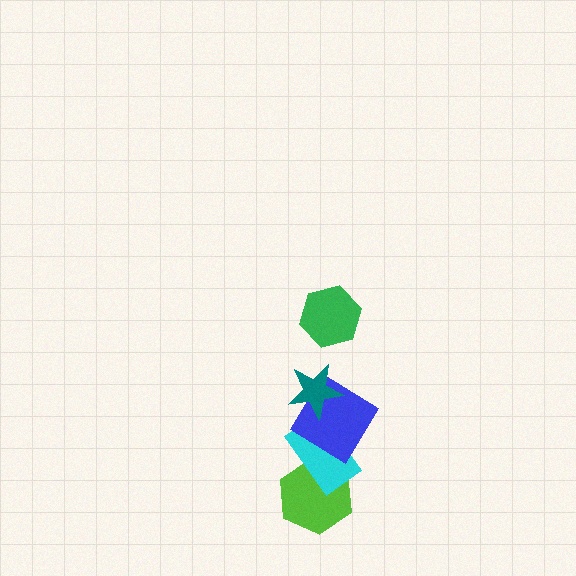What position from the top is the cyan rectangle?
The cyan rectangle is 4th from the top.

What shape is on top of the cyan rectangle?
The blue diamond is on top of the cyan rectangle.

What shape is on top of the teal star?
The green hexagon is on top of the teal star.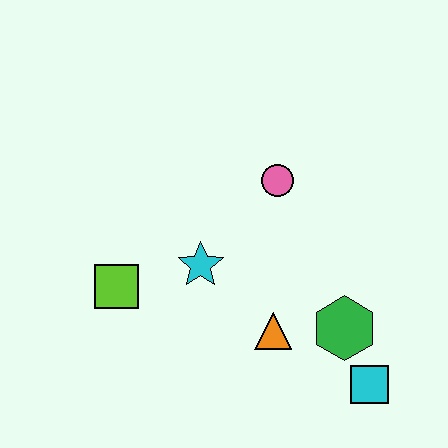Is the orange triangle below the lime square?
Yes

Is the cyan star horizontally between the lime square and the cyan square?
Yes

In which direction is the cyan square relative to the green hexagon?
The cyan square is below the green hexagon.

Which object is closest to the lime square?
The cyan star is closest to the lime square.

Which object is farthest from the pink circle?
The cyan square is farthest from the pink circle.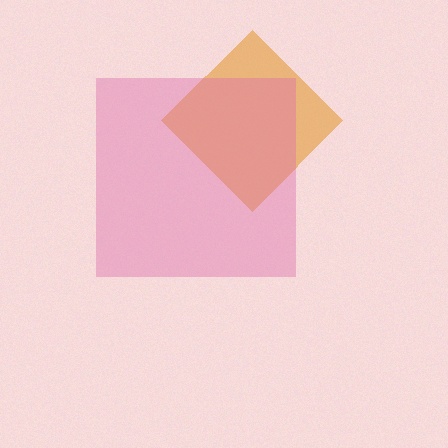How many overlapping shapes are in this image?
There are 2 overlapping shapes in the image.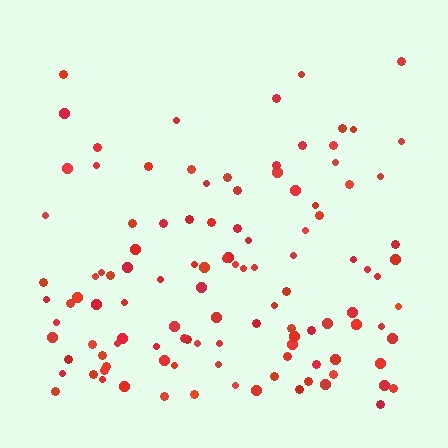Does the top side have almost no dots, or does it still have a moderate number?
Still a moderate number, just noticeably fewer than the bottom.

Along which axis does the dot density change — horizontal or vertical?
Vertical.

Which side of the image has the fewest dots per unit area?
The top.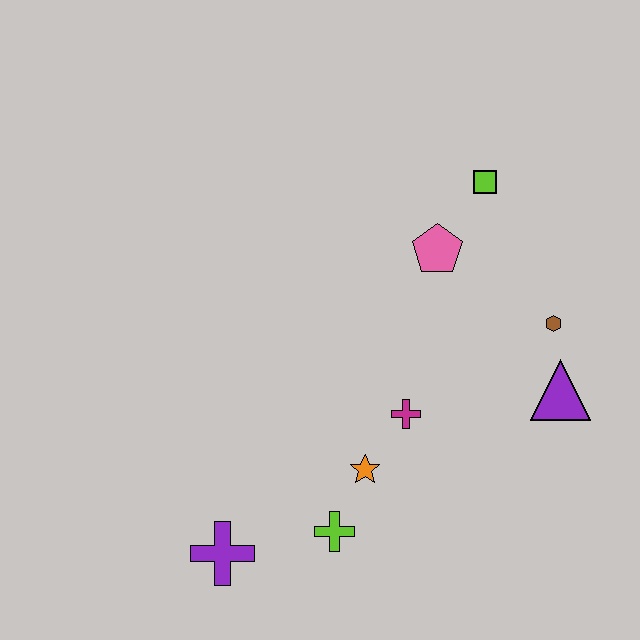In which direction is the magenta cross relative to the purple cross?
The magenta cross is to the right of the purple cross.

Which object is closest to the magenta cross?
The orange star is closest to the magenta cross.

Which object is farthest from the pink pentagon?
The purple cross is farthest from the pink pentagon.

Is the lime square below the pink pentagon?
No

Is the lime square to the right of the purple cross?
Yes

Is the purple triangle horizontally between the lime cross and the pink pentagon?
No